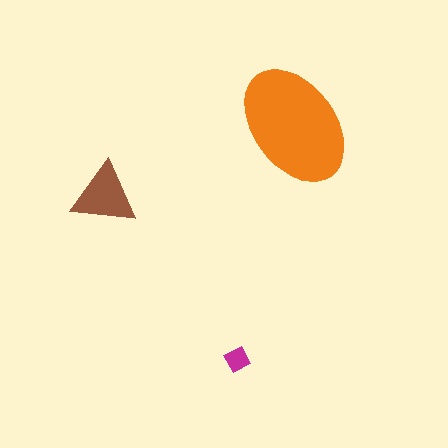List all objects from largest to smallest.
The orange ellipse, the brown triangle, the magenta diamond.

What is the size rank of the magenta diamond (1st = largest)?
3rd.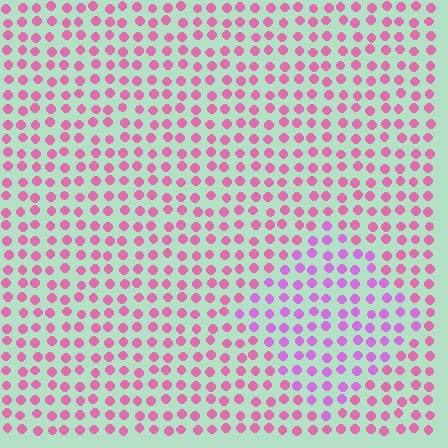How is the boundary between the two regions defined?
The boundary is defined purely by a slight shift in hue (about 33 degrees). Spacing, size, and orientation are identical on both sides.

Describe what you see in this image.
The image is filled with small pink elements in a uniform arrangement. A diamond-shaped region is visible where the elements are tinted to a slightly different hue, forming a subtle color boundary.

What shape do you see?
I see a diamond.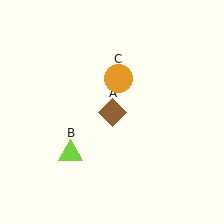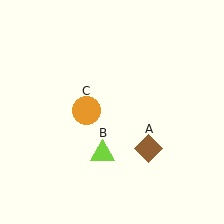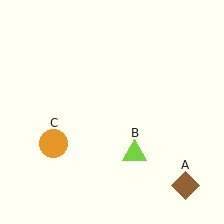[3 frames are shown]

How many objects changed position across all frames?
3 objects changed position: brown diamond (object A), lime triangle (object B), orange circle (object C).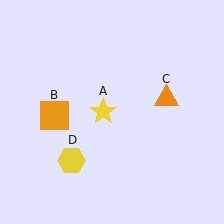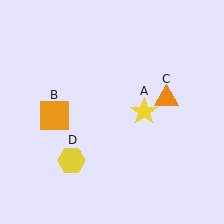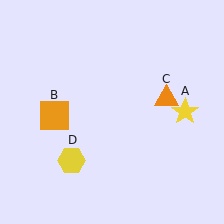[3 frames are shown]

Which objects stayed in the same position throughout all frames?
Orange square (object B) and orange triangle (object C) and yellow hexagon (object D) remained stationary.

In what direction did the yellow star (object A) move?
The yellow star (object A) moved right.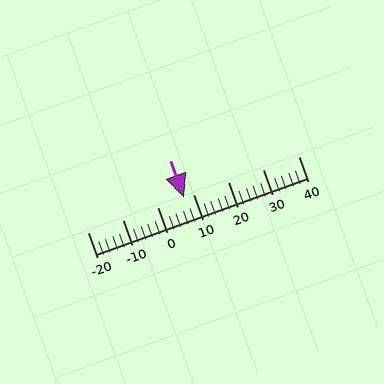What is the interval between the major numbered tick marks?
The major tick marks are spaced 10 units apart.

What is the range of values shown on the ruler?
The ruler shows values from -20 to 40.